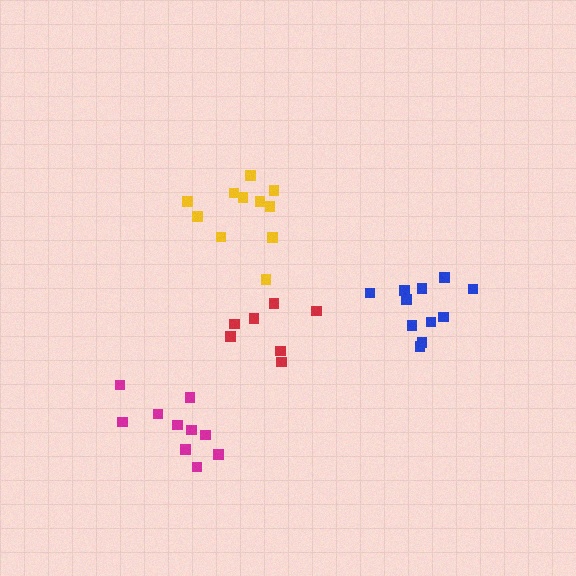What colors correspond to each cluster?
The clusters are colored: magenta, yellow, blue, red.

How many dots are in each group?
Group 1: 10 dots, Group 2: 11 dots, Group 3: 11 dots, Group 4: 7 dots (39 total).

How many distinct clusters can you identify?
There are 4 distinct clusters.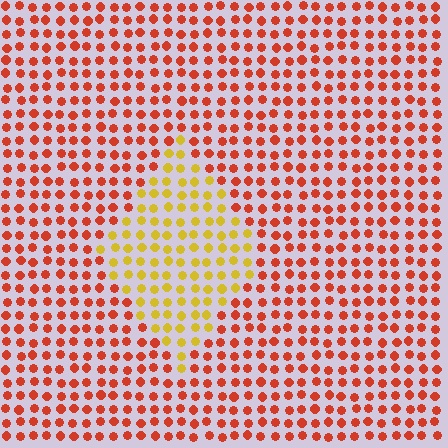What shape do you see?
I see a diamond.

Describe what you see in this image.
The image is filled with small red elements in a uniform arrangement. A diamond-shaped region is visible where the elements are tinted to a slightly different hue, forming a subtle color boundary.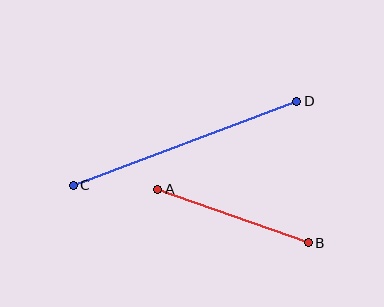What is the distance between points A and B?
The distance is approximately 160 pixels.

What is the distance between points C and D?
The distance is approximately 239 pixels.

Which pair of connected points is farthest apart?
Points C and D are farthest apart.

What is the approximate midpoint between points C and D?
The midpoint is at approximately (185, 143) pixels.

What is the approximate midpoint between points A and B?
The midpoint is at approximately (233, 216) pixels.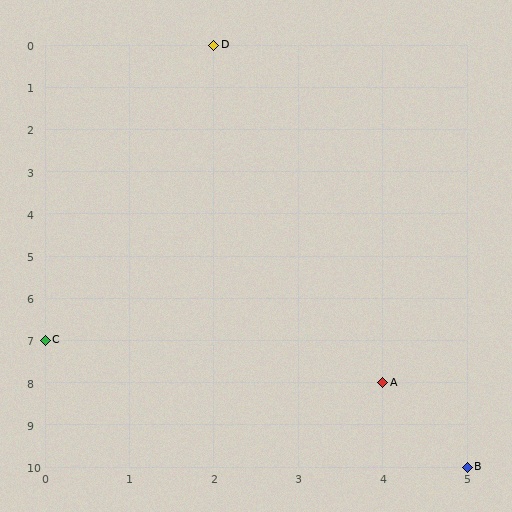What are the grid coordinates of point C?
Point C is at grid coordinates (0, 7).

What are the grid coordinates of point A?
Point A is at grid coordinates (4, 8).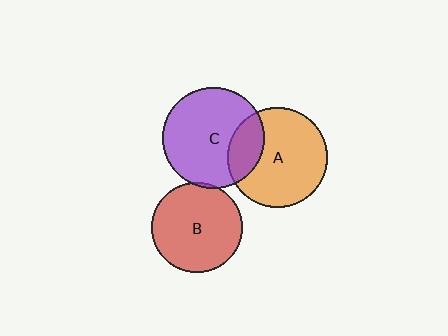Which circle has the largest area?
Circle C (purple).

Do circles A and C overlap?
Yes.